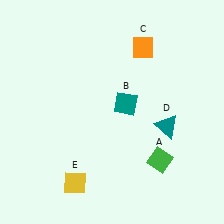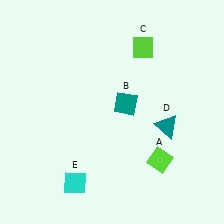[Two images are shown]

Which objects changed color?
A changed from green to lime. C changed from orange to lime. E changed from yellow to cyan.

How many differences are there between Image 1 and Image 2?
There are 3 differences between the two images.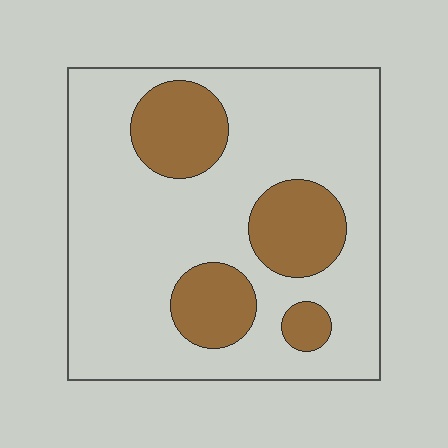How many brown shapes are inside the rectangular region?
4.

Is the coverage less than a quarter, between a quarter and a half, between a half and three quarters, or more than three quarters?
Less than a quarter.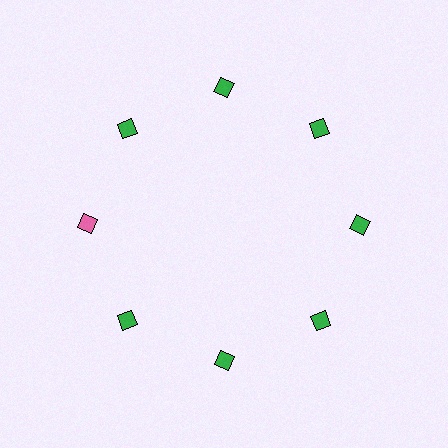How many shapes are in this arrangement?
There are 8 shapes arranged in a ring pattern.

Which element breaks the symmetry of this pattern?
The pink diamond at roughly the 9 o'clock position breaks the symmetry. All other shapes are green diamonds.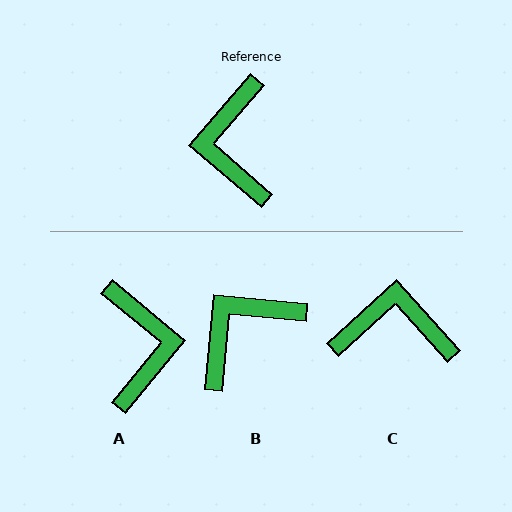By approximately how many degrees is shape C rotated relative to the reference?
Approximately 97 degrees clockwise.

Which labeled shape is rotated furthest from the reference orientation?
A, about 179 degrees away.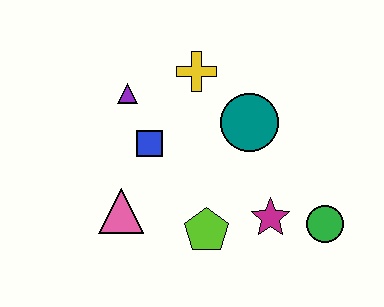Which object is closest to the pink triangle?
The blue square is closest to the pink triangle.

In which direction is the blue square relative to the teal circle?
The blue square is to the left of the teal circle.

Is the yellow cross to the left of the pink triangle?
No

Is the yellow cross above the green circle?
Yes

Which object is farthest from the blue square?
The green circle is farthest from the blue square.